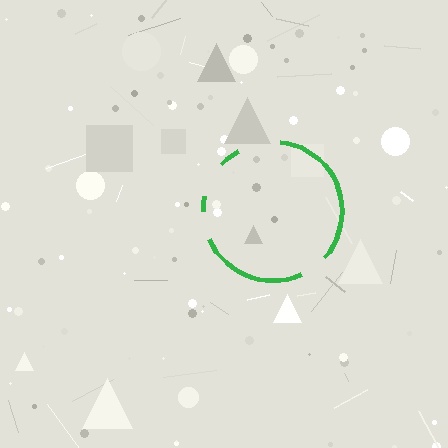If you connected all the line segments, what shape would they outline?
They would outline a circle.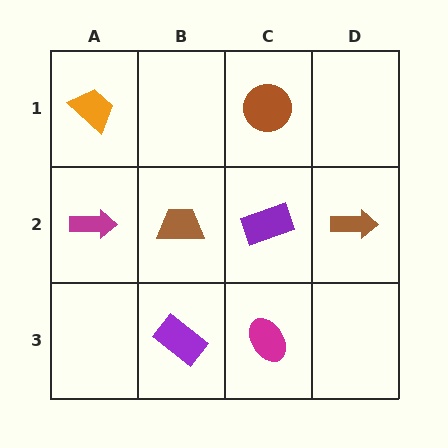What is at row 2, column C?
A purple rectangle.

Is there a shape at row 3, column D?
No, that cell is empty.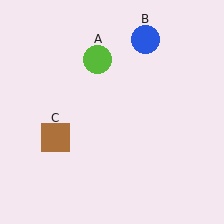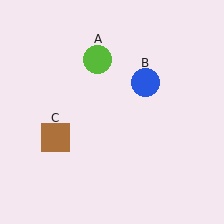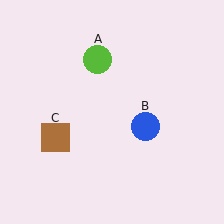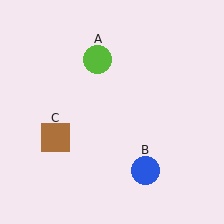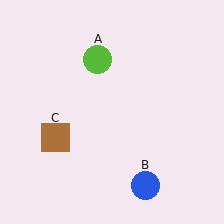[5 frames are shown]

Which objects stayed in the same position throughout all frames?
Lime circle (object A) and brown square (object C) remained stationary.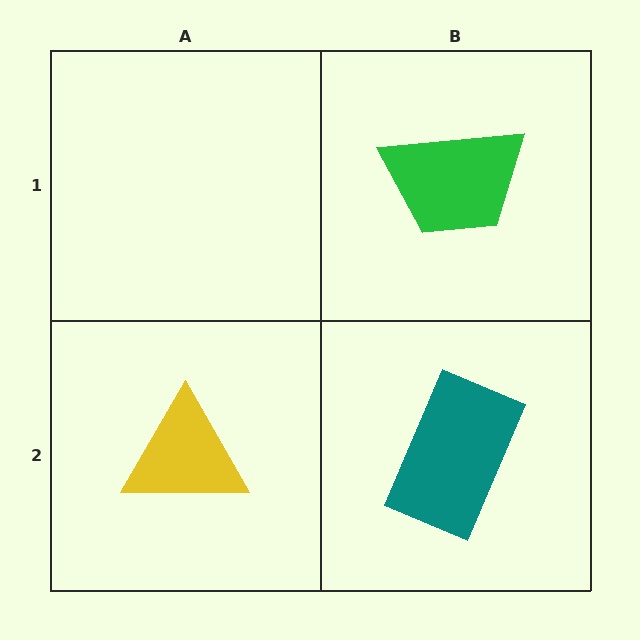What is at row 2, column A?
A yellow triangle.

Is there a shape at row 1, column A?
No, that cell is empty.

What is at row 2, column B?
A teal rectangle.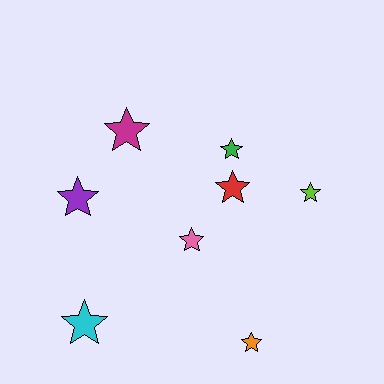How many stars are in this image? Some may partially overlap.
There are 8 stars.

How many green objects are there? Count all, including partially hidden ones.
There is 1 green object.